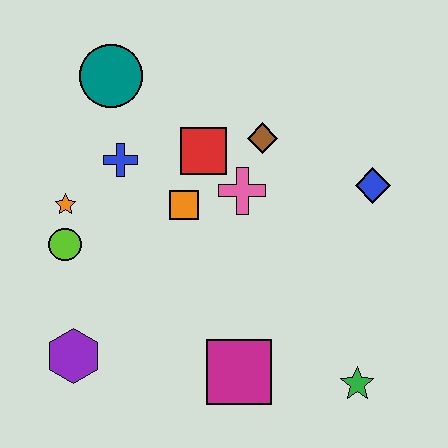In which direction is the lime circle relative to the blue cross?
The lime circle is below the blue cross.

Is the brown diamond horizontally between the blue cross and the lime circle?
No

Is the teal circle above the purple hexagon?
Yes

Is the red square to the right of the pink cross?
No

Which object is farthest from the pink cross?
The purple hexagon is farthest from the pink cross.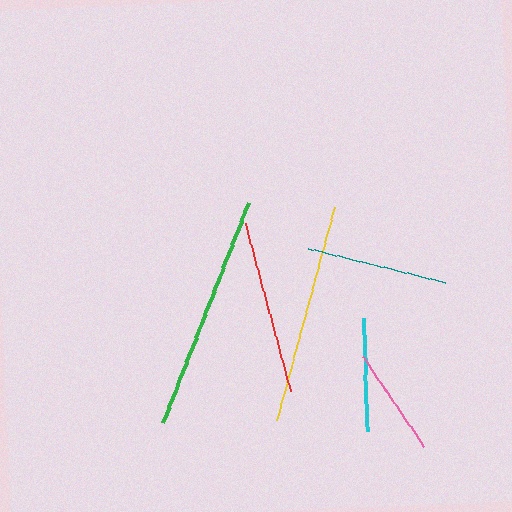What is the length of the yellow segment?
The yellow segment is approximately 222 pixels long.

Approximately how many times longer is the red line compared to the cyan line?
The red line is approximately 1.5 times the length of the cyan line.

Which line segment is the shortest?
The pink line is the shortest at approximately 109 pixels.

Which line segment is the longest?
The green line is the longest at approximately 236 pixels.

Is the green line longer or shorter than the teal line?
The green line is longer than the teal line.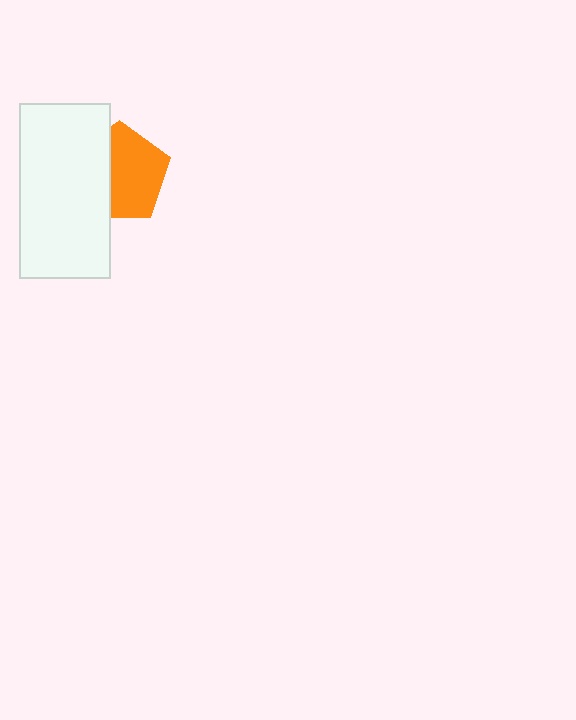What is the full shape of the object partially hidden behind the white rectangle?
The partially hidden object is an orange pentagon.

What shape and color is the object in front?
The object in front is a white rectangle.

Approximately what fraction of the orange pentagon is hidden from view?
Roughly 39% of the orange pentagon is hidden behind the white rectangle.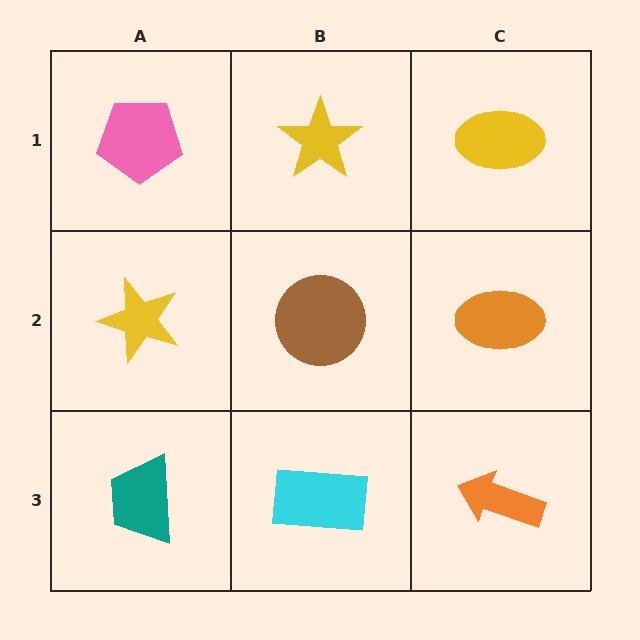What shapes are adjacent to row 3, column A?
A yellow star (row 2, column A), a cyan rectangle (row 3, column B).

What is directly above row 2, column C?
A yellow ellipse.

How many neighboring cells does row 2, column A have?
3.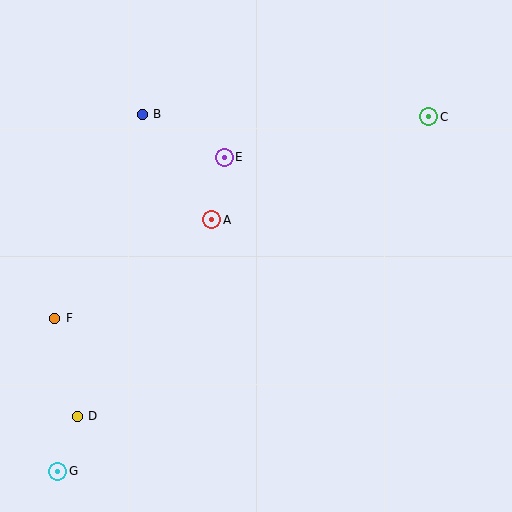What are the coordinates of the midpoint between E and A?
The midpoint between E and A is at (218, 188).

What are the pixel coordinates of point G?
Point G is at (58, 471).